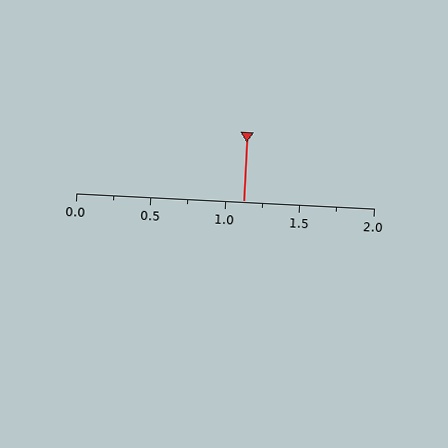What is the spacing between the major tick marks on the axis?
The major ticks are spaced 0.5 apart.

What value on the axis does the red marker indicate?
The marker indicates approximately 1.12.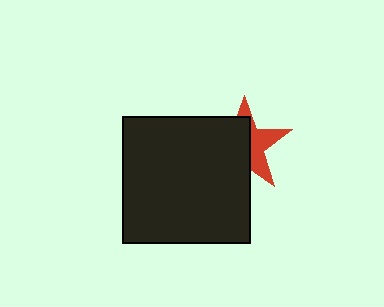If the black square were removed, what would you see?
You would see the complete red star.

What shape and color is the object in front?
The object in front is a black square.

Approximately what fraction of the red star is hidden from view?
Roughly 59% of the red star is hidden behind the black square.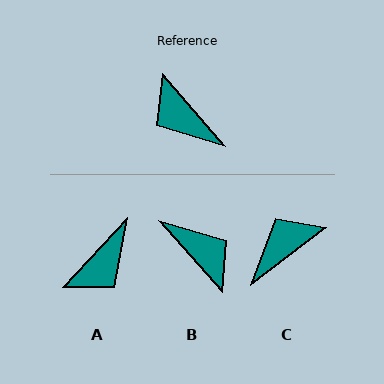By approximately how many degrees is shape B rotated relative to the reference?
Approximately 179 degrees clockwise.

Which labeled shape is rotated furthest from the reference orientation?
B, about 179 degrees away.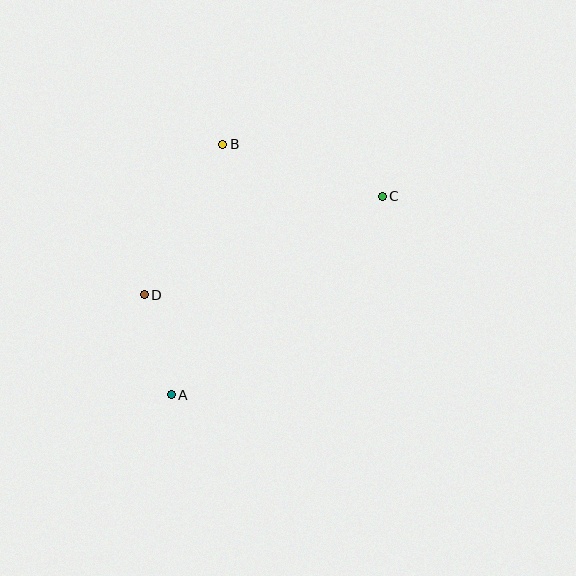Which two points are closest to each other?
Points A and D are closest to each other.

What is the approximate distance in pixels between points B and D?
The distance between B and D is approximately 170 pixels.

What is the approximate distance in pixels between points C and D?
The distance between C and D is approximately 258 pixels.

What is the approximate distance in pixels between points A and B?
The distance between A and B is approximately 256 pixels.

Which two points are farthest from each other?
Points A and C are farthest from each other.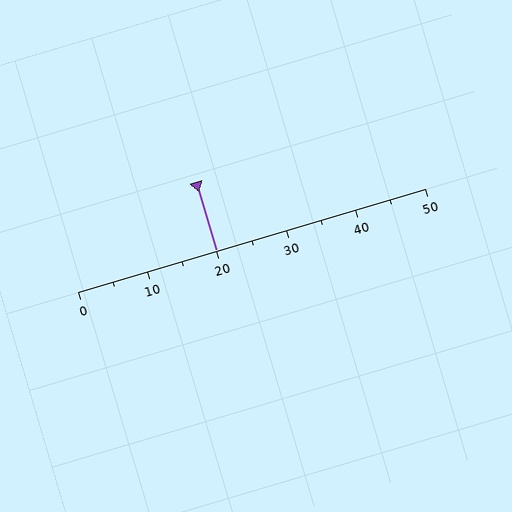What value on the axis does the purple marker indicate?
The marker indicates approximately 20.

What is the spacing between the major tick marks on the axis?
The major ticks are spaced 10 apart.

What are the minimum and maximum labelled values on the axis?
The axis runs from 0 to 50.